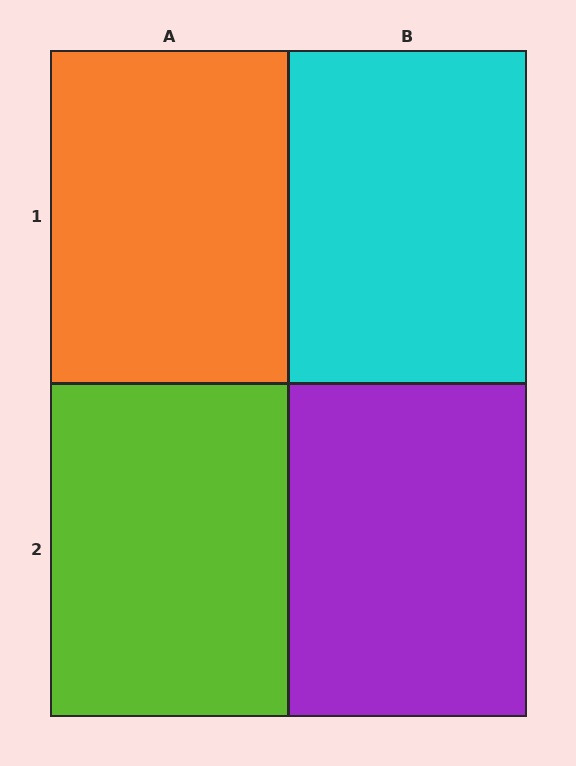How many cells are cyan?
1 cell is cyan.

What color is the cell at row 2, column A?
Lime.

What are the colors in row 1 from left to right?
Orange, cyan.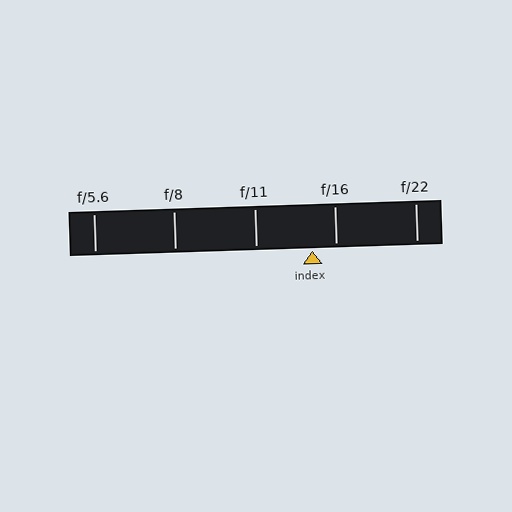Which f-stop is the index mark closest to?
The index mark is closest to f/16.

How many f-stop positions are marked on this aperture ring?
There are 5 f-stop positions marked.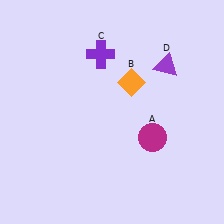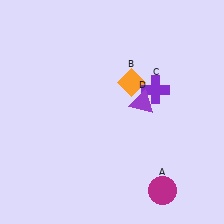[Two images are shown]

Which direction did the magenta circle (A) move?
The magenta circle (A) moved down.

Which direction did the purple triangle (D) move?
The purple triangle (D) moved down.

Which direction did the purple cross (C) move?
The purple cross (C) moved right.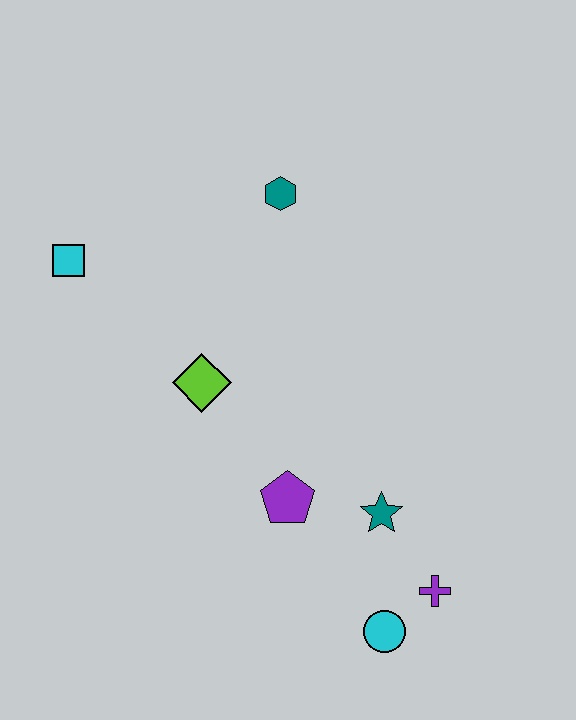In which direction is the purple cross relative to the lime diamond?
The purple cross is to the right of the lime diamond.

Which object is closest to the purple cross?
The cyan circle is closest to the purple cross.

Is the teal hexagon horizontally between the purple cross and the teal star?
No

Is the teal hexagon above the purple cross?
Yes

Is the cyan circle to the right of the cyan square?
Yes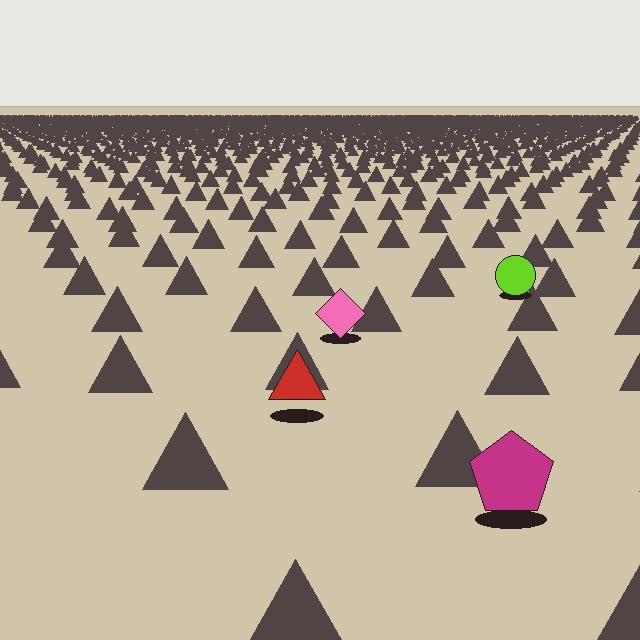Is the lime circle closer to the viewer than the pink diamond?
No. The pink diamond is closer — you can tell from the texture gradient: the ground texture is coarser near it.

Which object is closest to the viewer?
The magenta pentagon is closest. The texture marks near it are larger and more spread out.